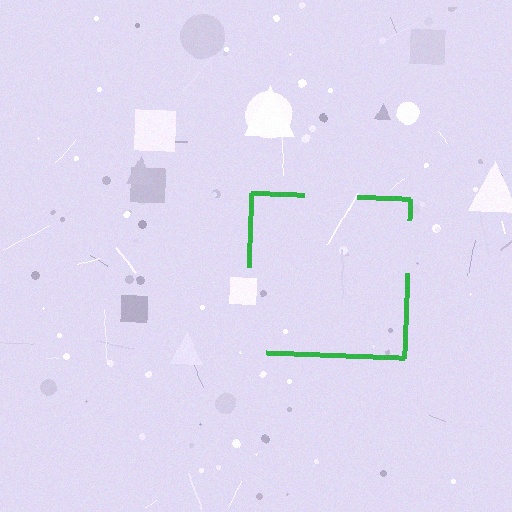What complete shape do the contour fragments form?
The contour fragments form a square.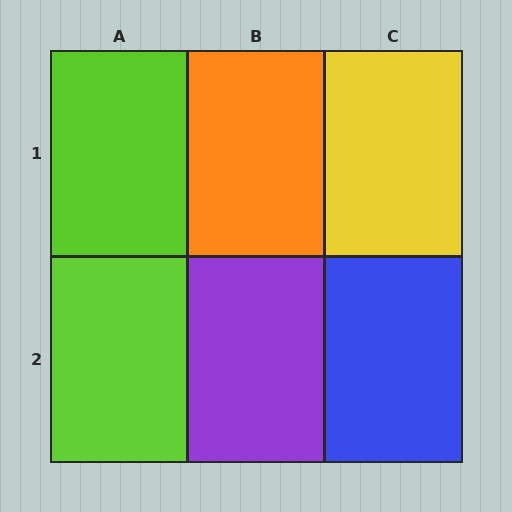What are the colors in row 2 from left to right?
Lime, purple, blue.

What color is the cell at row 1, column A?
Lime.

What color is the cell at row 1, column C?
Yellow.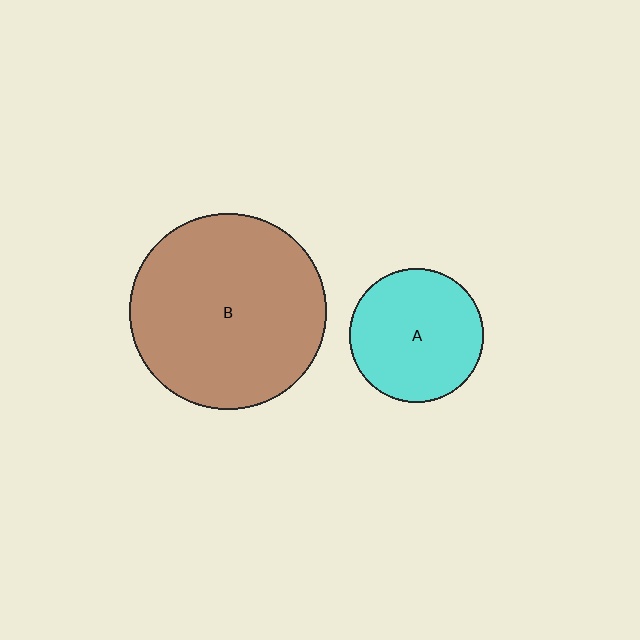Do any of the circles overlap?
No, none of the circles overlap.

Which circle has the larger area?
Circle B (brown).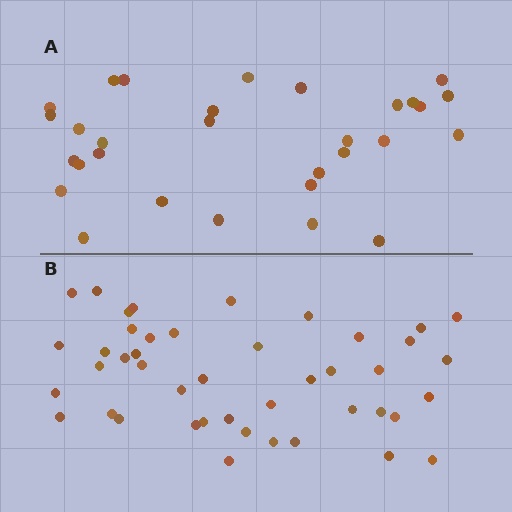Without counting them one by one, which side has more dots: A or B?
Region B (the bottom region) has more dots.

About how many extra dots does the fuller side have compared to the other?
Region B has approximately 15 more dots than region A.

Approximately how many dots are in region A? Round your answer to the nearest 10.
About 30 dots.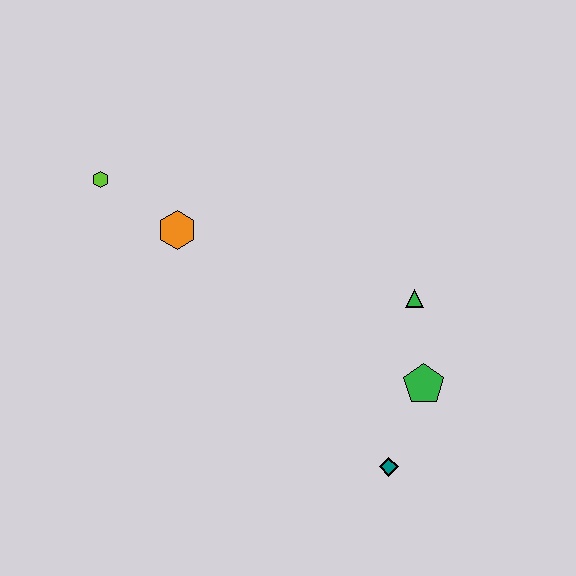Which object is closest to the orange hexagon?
The lime hexagon is closest to the orange hexagon.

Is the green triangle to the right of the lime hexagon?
Yes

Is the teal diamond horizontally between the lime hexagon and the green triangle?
Yes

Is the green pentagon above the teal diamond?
Yes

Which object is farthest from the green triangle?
The lime hexagon is farthest from the green triangle.